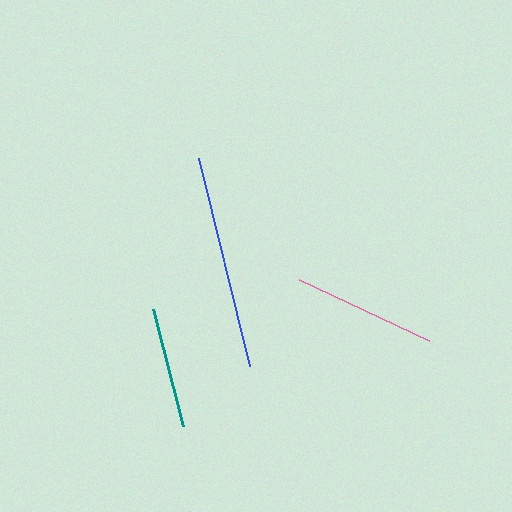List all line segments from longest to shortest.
From longest to shortest: blue, pink, teal.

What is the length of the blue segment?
The blue segment is approximately 215 pixels long.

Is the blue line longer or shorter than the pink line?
The blue line is longer than the pink line.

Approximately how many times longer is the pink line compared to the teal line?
The pink line is approximately 1.2 times the length of the teal line.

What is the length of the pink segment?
The pink segment is approximately 144 pixels long.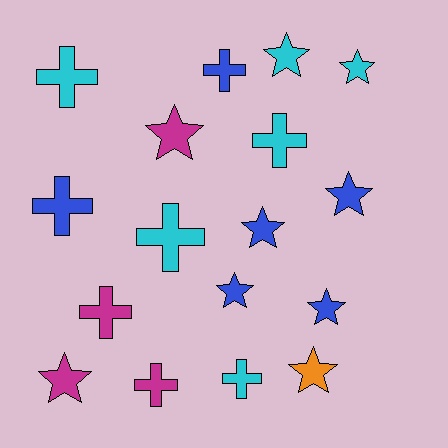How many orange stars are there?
There is 1 orange star.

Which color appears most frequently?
Blue, with 6 objects.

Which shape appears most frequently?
Star, with 9 objects.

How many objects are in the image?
There are 17 objects.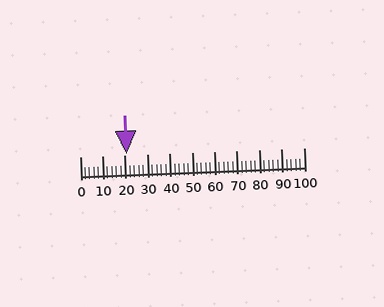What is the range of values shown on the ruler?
The ruler shows values from 0 to 100.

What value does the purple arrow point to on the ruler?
The purple arrow points to approximately 21.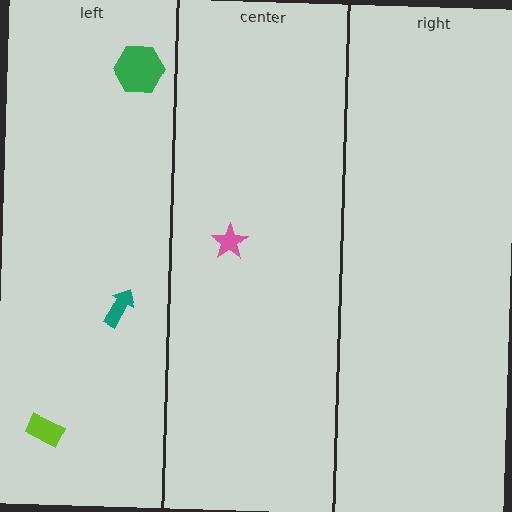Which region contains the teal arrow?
The left region.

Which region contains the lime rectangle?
The left region.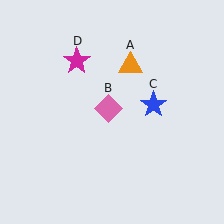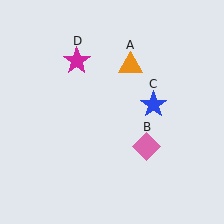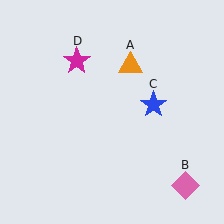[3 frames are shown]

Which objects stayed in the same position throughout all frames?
Orange triangle (object A) and blue star (object C) and magenta star (object D) remained stationary.